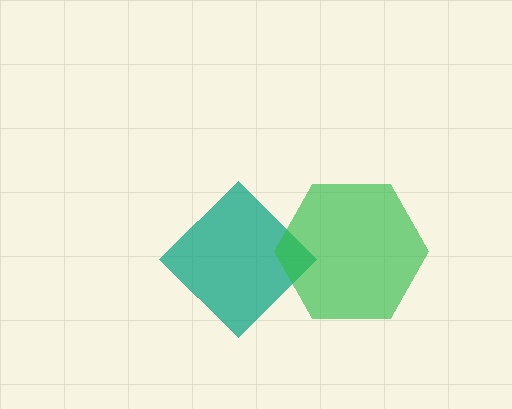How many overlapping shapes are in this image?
There are 2 overlapping shapes in the image.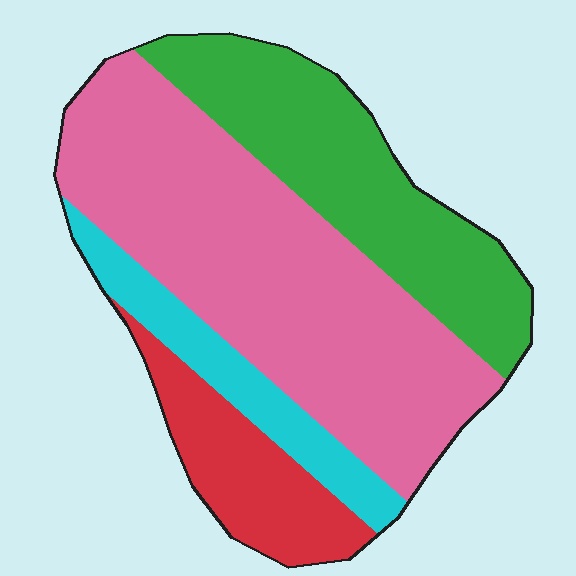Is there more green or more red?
Green.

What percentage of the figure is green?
Green covers around 25% of the figure.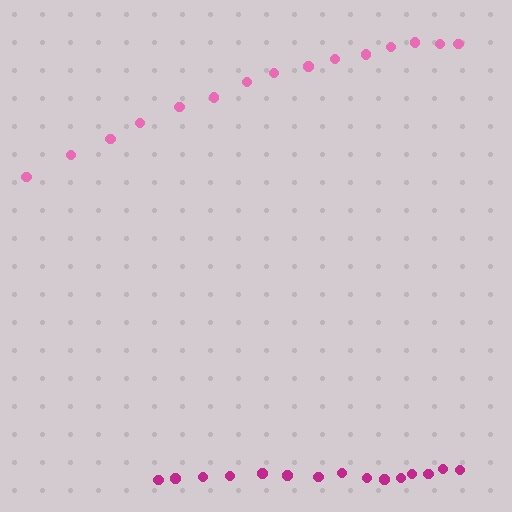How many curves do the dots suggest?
There are 2 distinct paths.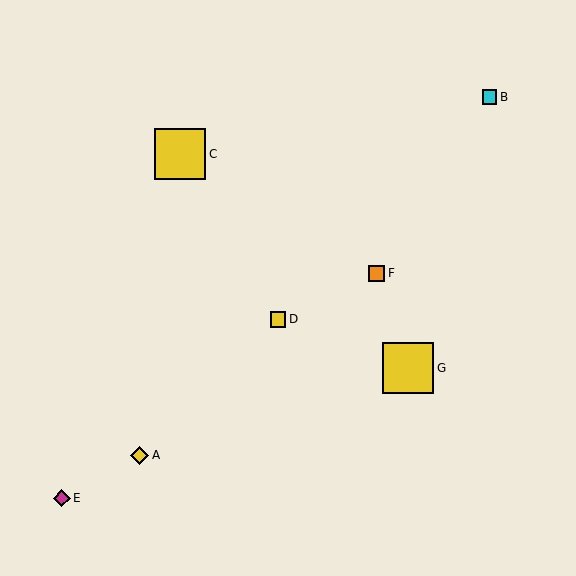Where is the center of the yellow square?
The center of the yellow square is at (180, 154).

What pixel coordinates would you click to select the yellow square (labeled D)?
Click at (278, 319) to select the yellow square D.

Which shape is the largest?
The yellow square (labeled C) is the largest.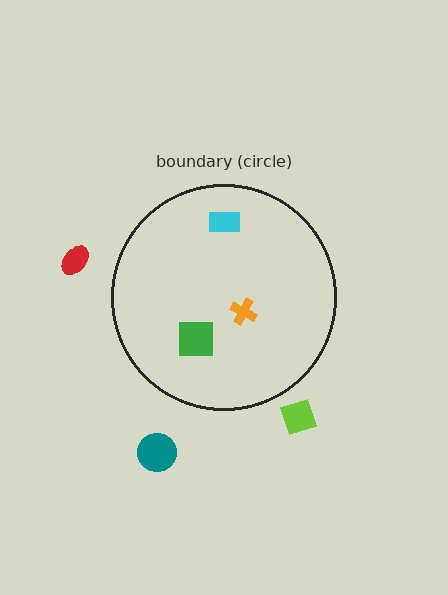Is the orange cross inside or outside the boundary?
Inside.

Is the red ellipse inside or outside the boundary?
Outside.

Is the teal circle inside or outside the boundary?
Outside.